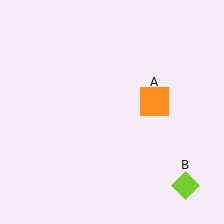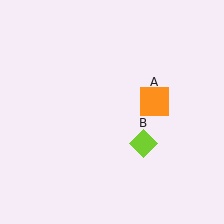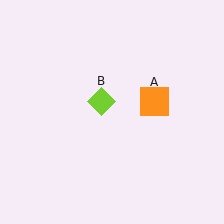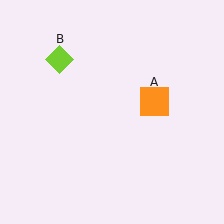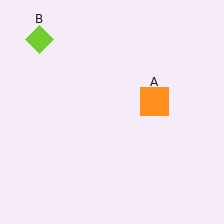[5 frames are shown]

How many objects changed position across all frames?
1 object changed position: lime diamond (object B).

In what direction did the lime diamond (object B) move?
The lime diamond (object B) moved up and to the left.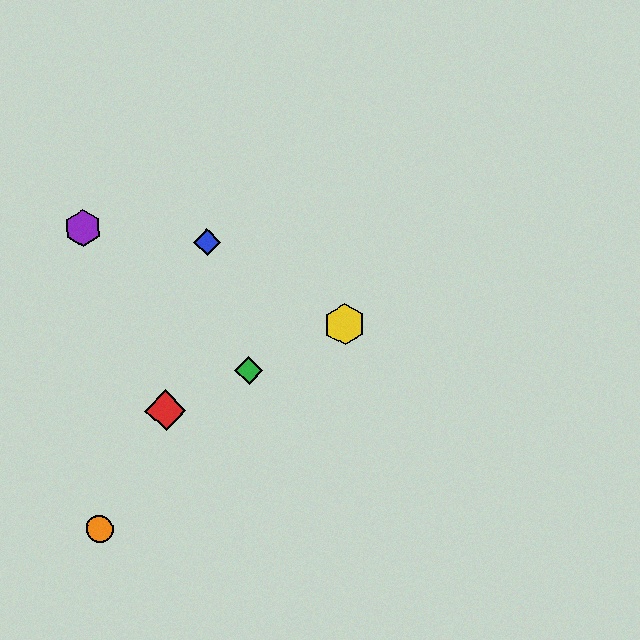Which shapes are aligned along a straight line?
The red diamond, the green diamond, the yellow hexagon are aligned along a straight line.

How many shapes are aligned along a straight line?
3 shapes (the red diamond, the green diamond, the yellow hexagon) are aligned along a straight line.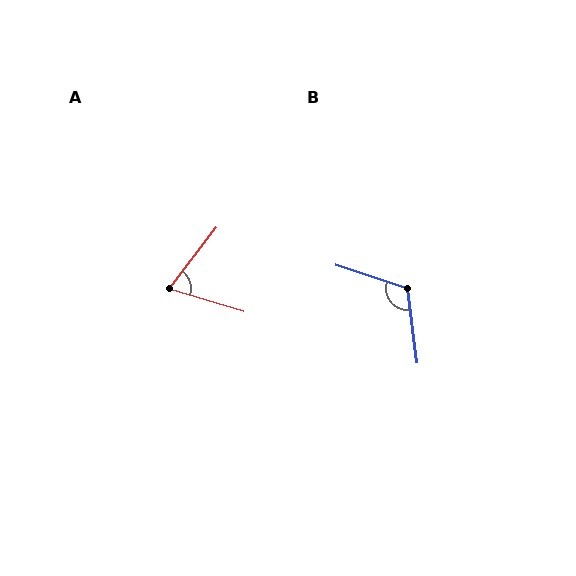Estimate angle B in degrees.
Approximately 115 degrees.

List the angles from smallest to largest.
A (69°), B (115°).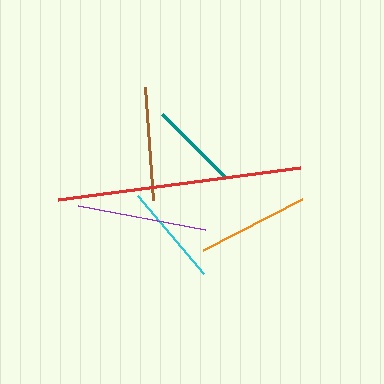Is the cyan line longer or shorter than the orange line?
The orange line is longer than the cyan line.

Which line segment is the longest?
The red line is the longest at approximately 244 pixels.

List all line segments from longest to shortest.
From longest to shortest: red, purple, brown, orange, cyan, teal.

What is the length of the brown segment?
The brown segment is approximately 114 pixels long.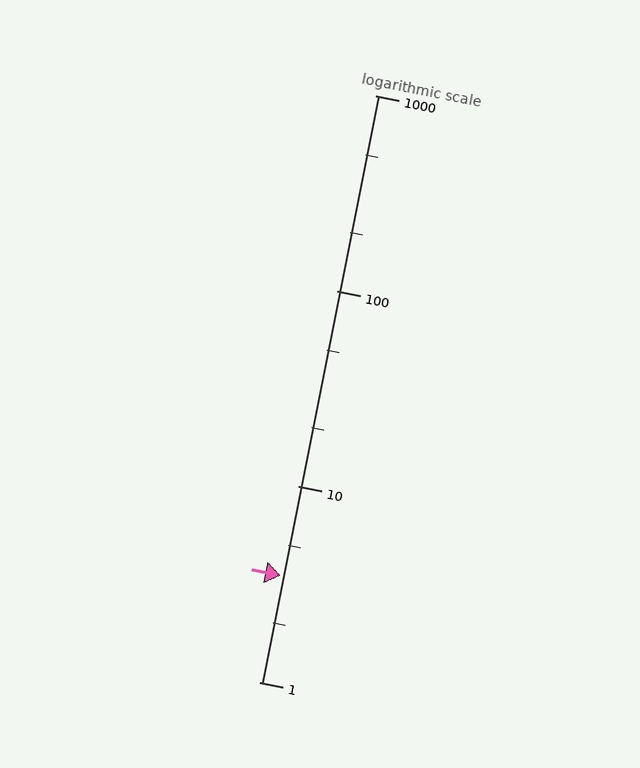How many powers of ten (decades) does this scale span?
The scale spans 3 decades, from 1 to 1000.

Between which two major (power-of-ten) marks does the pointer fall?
The pointer is between 1 and 10.